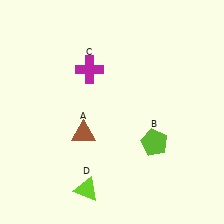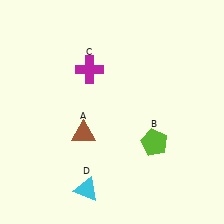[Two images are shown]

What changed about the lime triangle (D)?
In Image 1, D is lime. In Image 2, it changed to cyan.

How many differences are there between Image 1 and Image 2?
There is 1 difference between the two images.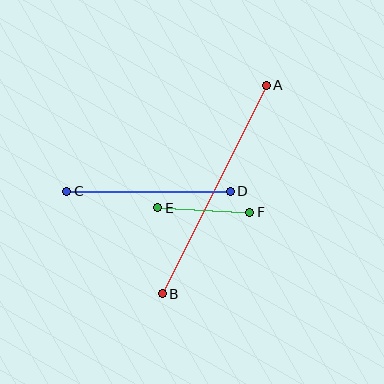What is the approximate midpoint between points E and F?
The midpoint is at approximately (204, 210) pixels.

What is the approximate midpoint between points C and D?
The midpoint is at approximately (149, 191) pixels.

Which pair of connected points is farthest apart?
Points A and B are farthest apart.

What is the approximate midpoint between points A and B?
The midpoint is at approximately (214, 190) pixels.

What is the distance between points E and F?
The distance is approximately 92 pixels.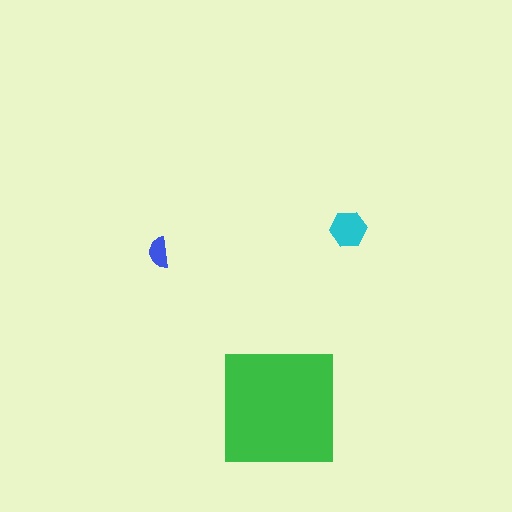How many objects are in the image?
There are 3 objects in the image.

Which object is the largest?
The green square.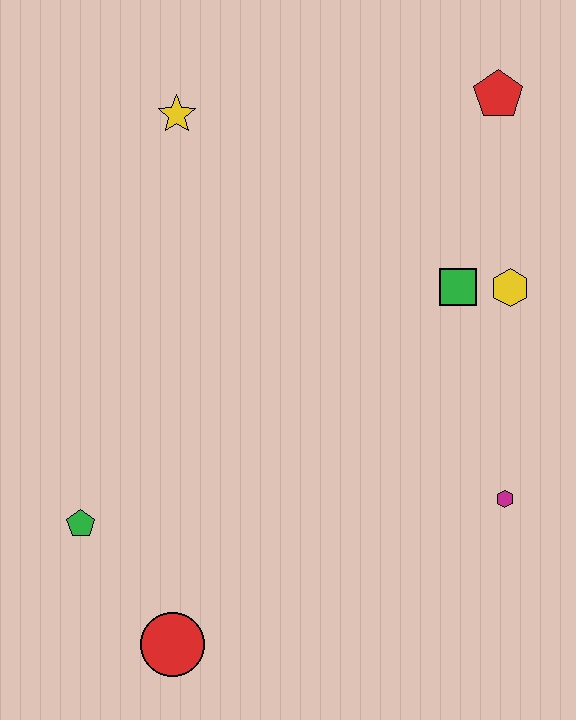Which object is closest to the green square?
The yellow hexagon is closest to the green square.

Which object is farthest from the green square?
The red circle is farthest from the green square.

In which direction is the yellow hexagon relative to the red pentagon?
The yellow hexagon is below the red pentagon.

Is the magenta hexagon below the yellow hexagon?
Yes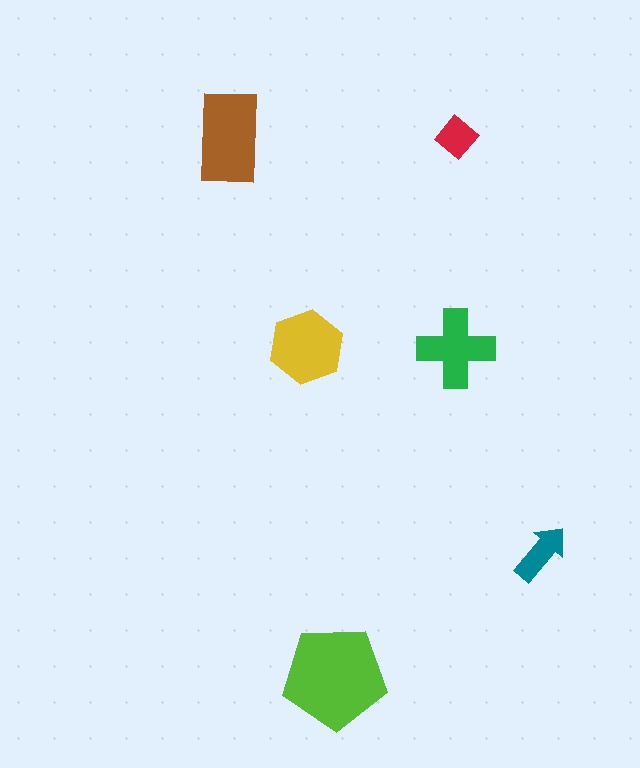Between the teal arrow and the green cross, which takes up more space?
The green cross.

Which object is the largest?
The lime pentagon.